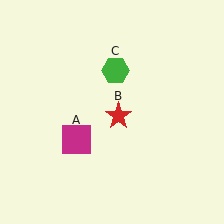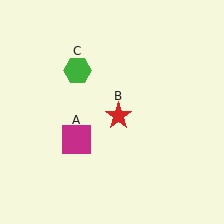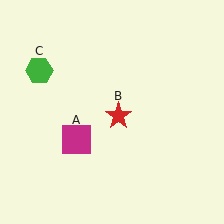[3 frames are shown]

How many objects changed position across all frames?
1 object changed position: green hexagon (object C).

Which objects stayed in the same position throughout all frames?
Magenta square (object A) and red star (object B) remained stationary.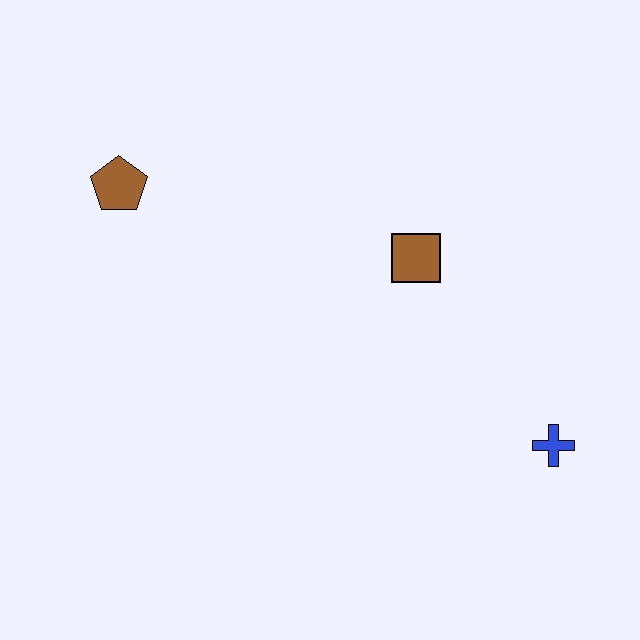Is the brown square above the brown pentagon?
No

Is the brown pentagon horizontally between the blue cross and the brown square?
No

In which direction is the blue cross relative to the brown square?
The blue cross is below the brown square.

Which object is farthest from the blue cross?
The brown pentagon is farthest from the blue cross.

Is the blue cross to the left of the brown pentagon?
No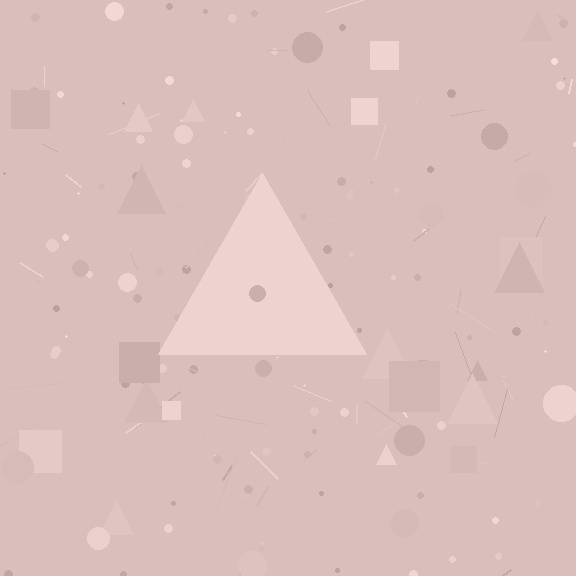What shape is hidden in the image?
A triangle is hidden in the image.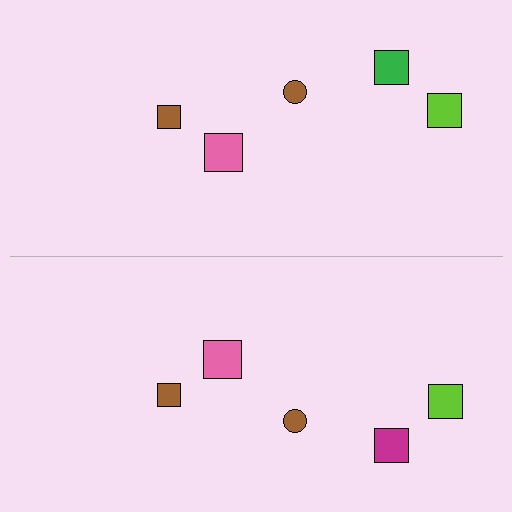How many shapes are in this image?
There are 10 shapes in this image.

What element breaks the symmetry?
The magenta square on the bottom side breaks the symmetry — its mirror counterpart is green.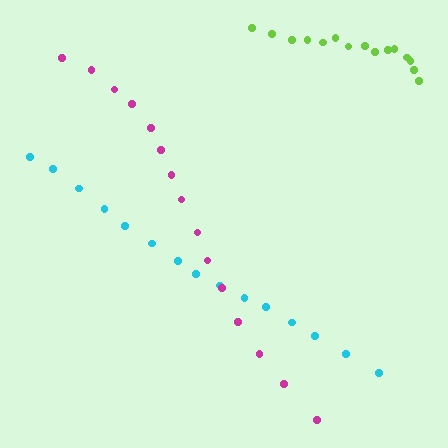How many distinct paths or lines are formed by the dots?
There are 3 distinct paths.